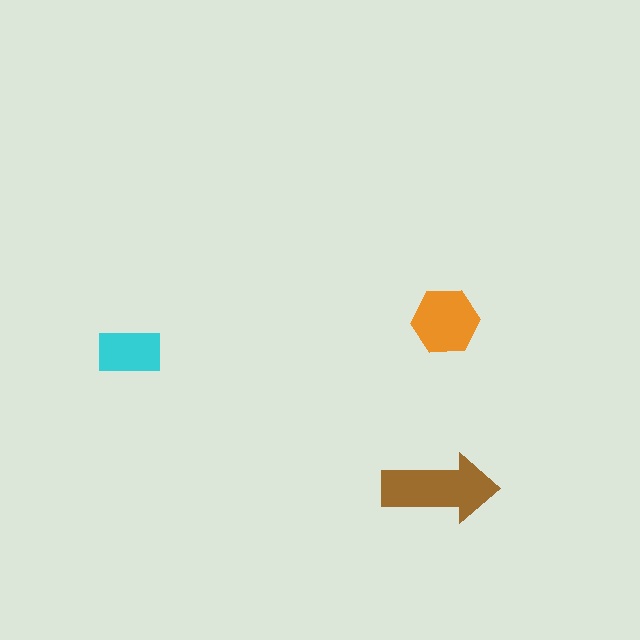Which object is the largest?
The brown arrow.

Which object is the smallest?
The cyan rectangle.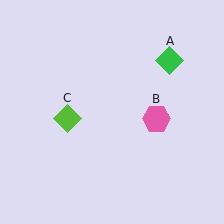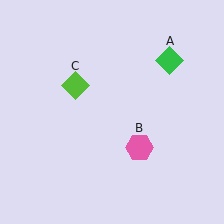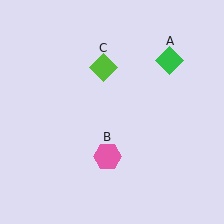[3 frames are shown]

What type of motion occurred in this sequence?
The pink hexagon (object B), lime diamond (object C) rotated clockwise around the center of the scene.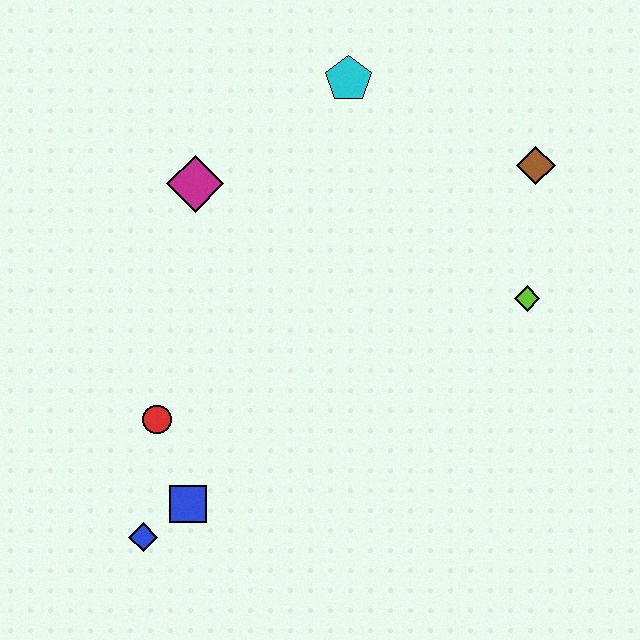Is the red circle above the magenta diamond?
No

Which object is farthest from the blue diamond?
The brown diamond is farthest from the blue diamond.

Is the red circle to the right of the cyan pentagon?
No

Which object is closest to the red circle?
The blue square is closest to the red circle.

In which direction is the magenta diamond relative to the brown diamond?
The magenta diamond is to the left of the brown diamond.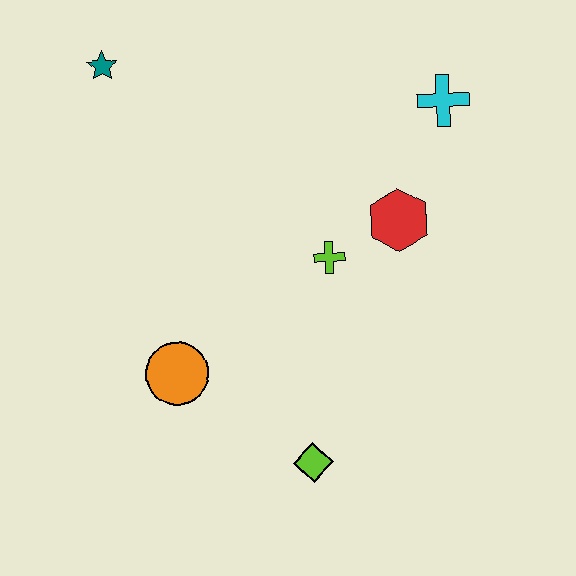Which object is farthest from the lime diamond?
The teal star is farthest from the lime diamond.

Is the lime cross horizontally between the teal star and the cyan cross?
Yes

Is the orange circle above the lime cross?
No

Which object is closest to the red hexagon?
The lime cross is closest to the red hexagon.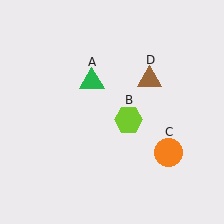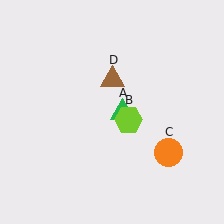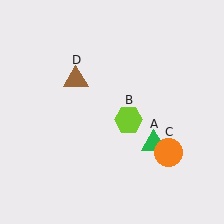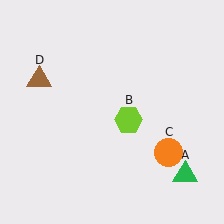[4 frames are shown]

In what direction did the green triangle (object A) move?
The green triangle (object A) moved down and to the right.